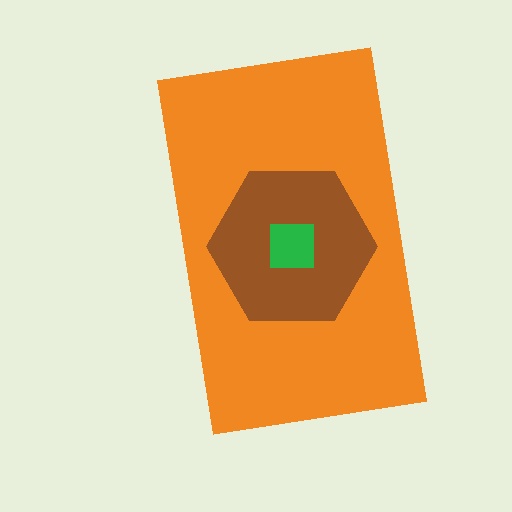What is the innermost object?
The green square.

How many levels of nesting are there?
3.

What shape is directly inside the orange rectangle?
The brown hexagon.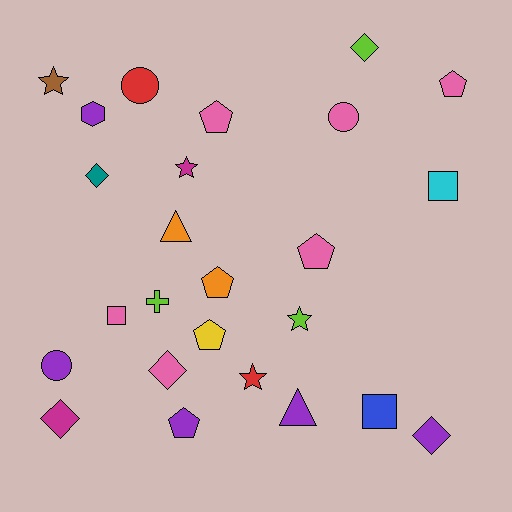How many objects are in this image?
There are 25 objects.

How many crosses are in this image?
There is 1 cross.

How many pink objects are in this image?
There are 6 pink objects.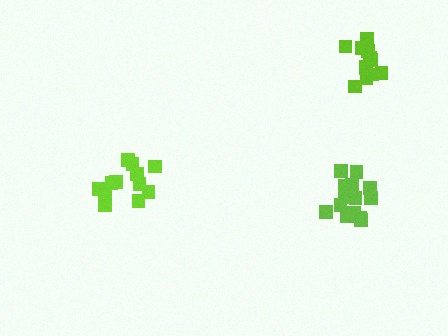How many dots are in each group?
Group 1: 12 dots, Group 2: 12 dots, Group 3: 14 dots (38 total).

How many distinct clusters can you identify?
There are 3 distinct clusters.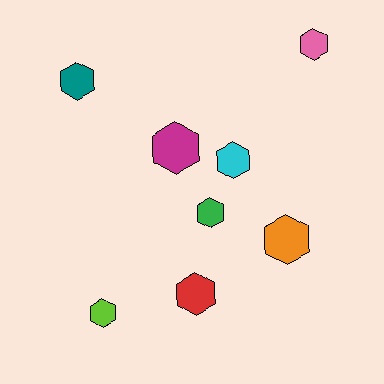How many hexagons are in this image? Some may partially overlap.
There are 8 hexagons.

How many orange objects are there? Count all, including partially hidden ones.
There is 1 orange object.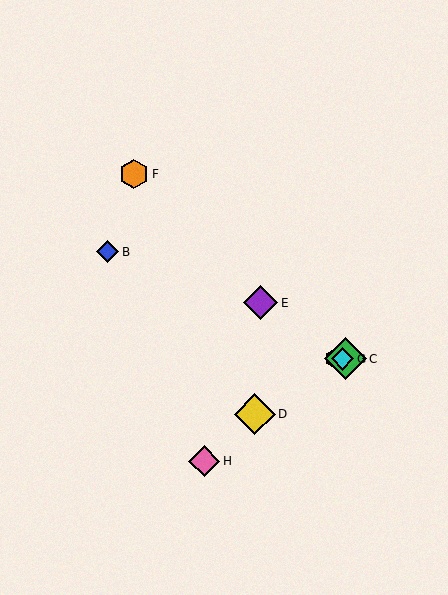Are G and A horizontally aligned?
Yes, both are at y≈359.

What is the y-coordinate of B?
Object B is at y≈252.